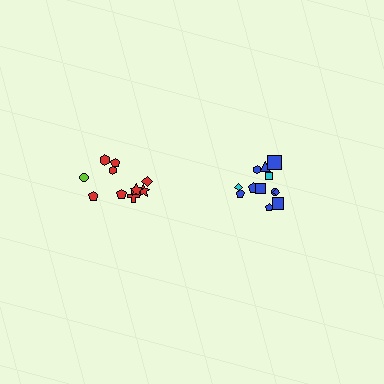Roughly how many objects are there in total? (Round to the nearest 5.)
Roughly 20 objects in total.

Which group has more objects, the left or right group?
The right group.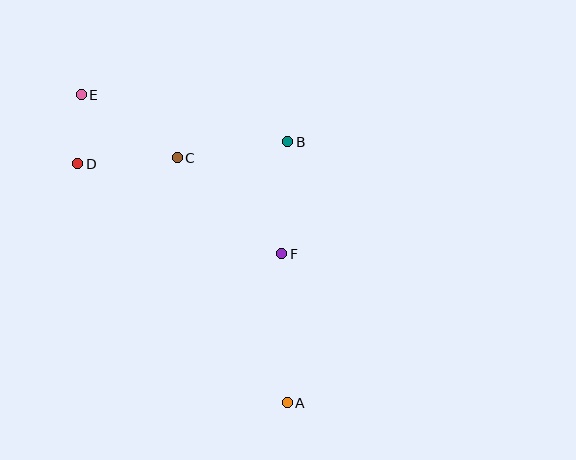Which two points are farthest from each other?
Points A and E are farthest from each other.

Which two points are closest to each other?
Points D and E are closest to each other.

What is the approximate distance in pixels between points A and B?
The distance between A and B is approximately 261 pixels.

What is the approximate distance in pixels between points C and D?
The distance between C and D is approximately 99 pixels.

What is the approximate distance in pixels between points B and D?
The distance between B and D is approximately 211 pixels.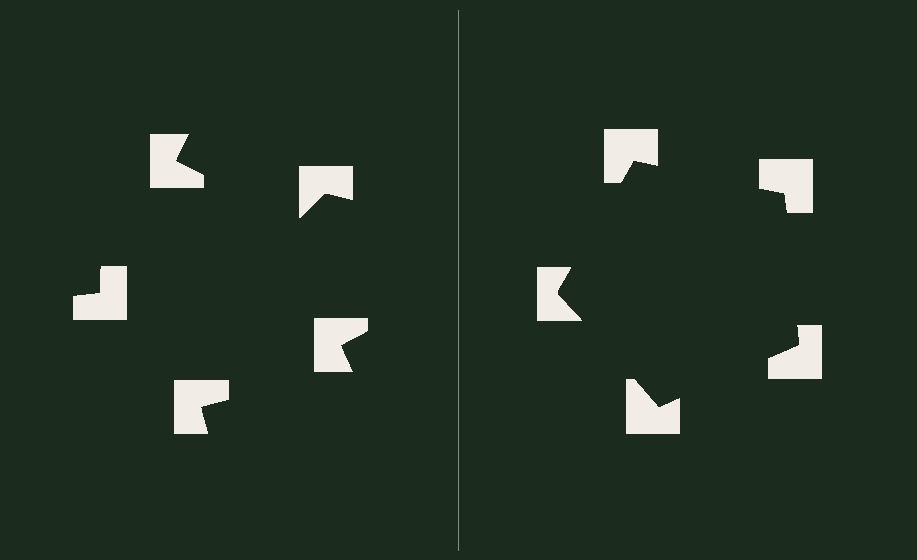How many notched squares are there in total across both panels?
10 — 5 on each side.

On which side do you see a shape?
An illusory pentagon appears on the right side. On the left side the wedge cuts are rotated, so no coherent shape forms.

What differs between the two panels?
The notched squares are positioned identically on both sides; only the wedge orientations differ. On the right they align to a pentagon; on the left they are misaligned.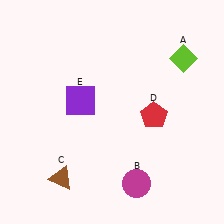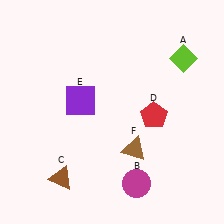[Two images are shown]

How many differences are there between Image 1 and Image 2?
There is 1 difference between the two images.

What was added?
A brown triangle (F) was added in Image 2.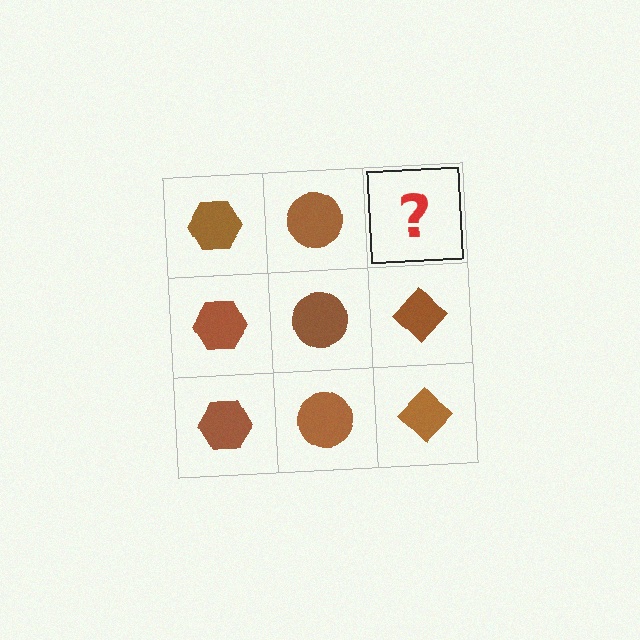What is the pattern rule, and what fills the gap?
The rule is that each column has a consistent shape. The gap should be filled with a brown diamond.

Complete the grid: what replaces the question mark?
The question mark should be replaced with a brown diamond.